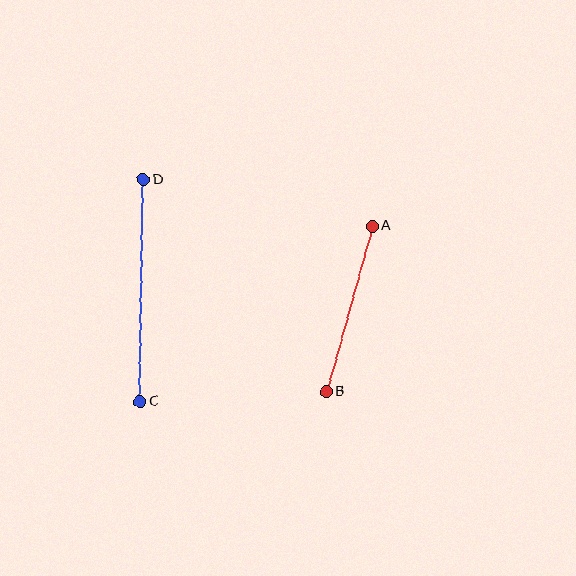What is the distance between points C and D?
The distance is approximately 222 pixels.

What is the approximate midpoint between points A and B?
The midpoint is at approximately (349, 309) pixels.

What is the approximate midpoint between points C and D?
The midpoint is at approximately (142, 291) pixels.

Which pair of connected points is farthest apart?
Points C and D are farthest apart.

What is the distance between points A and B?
The distance is approximately 172 pixels.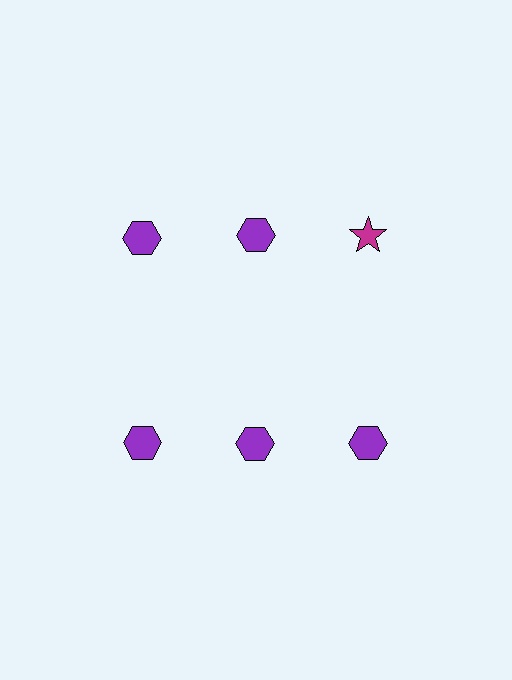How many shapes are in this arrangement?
There are 6 shapes arranged in a grid pattern.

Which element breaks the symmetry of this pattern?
The magenta star in the top row, center column breaks the symmetry. All other shapes are purple hexagons.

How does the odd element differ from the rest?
It differs in both color (magenta instead of purple) and shape (star instead of hexagon).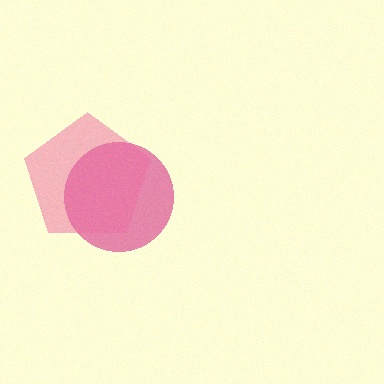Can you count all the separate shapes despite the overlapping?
Yes, there are 2 separate shapes.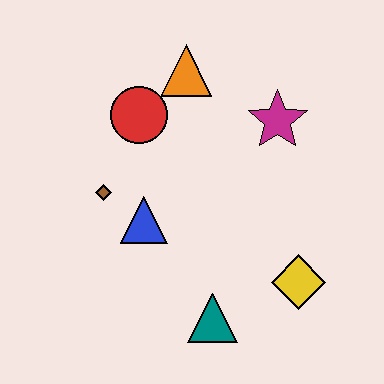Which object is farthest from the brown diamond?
The yellow diamond is farthest from the brown diamond.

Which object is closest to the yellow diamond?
The teal triangle is closest to the yellow diamond.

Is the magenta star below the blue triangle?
No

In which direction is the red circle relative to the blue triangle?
The red circle is above the blue triangle.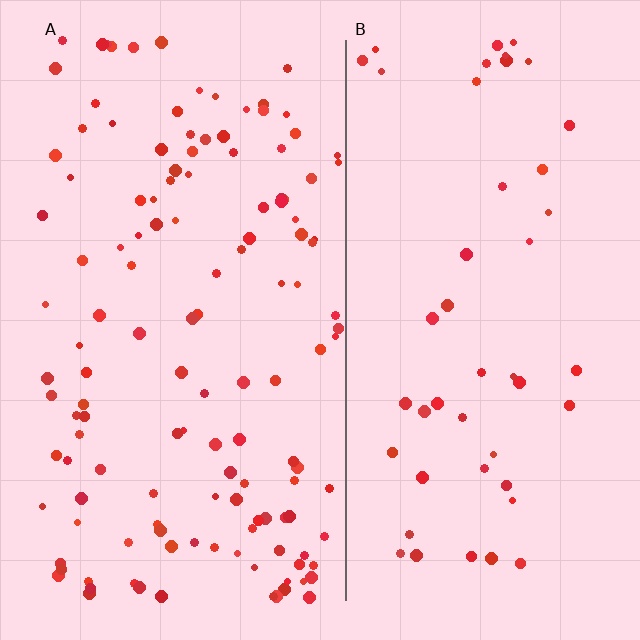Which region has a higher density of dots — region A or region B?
A (the left).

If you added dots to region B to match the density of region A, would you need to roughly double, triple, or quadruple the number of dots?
Approximately triple.